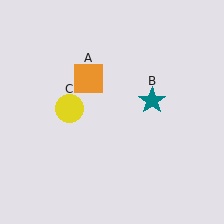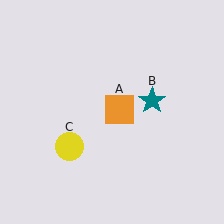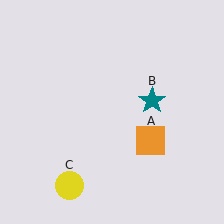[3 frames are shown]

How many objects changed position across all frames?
2 objects changed position: orange square (object A), yellow circle (object C).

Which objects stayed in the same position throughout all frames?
Teal star (object B) remained stationary.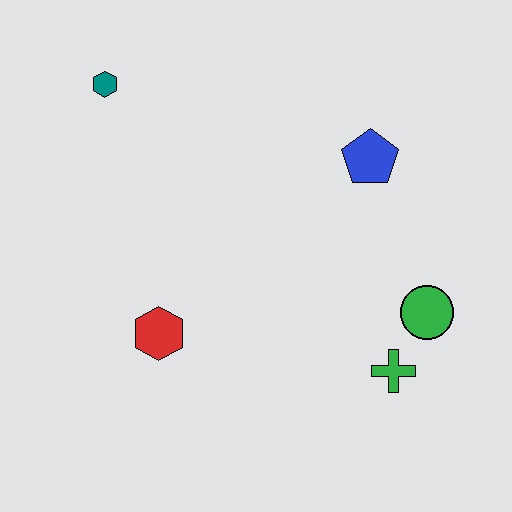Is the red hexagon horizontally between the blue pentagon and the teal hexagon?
Yes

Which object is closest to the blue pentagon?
The green circle is closest to the blue pentagon.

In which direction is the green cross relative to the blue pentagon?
The green cross is below the blue pentagon.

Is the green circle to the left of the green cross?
No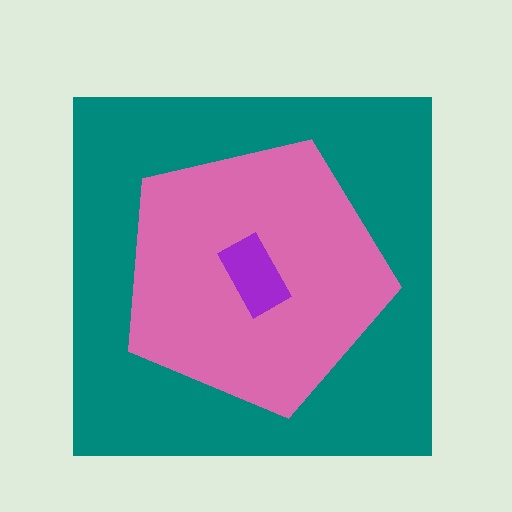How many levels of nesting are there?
3.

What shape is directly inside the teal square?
The pink pentagon.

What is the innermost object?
The purple rectangle.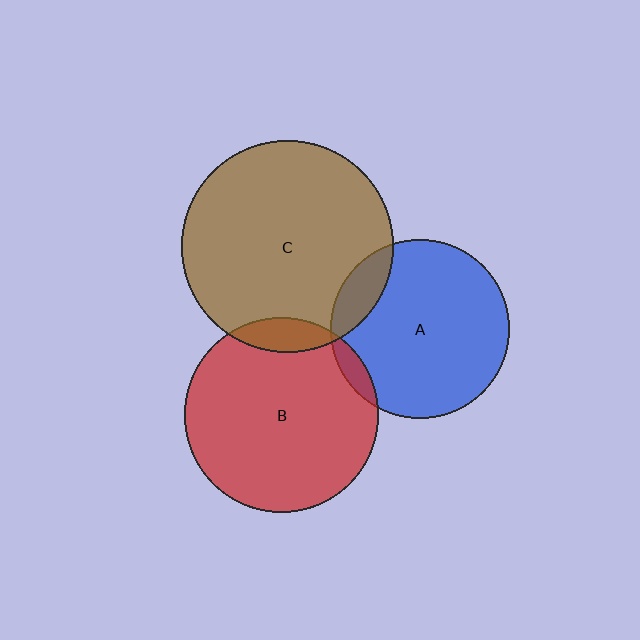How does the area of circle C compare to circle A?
Approximately 1.4 times.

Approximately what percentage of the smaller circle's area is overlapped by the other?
Approximately 10%.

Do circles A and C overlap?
Yes.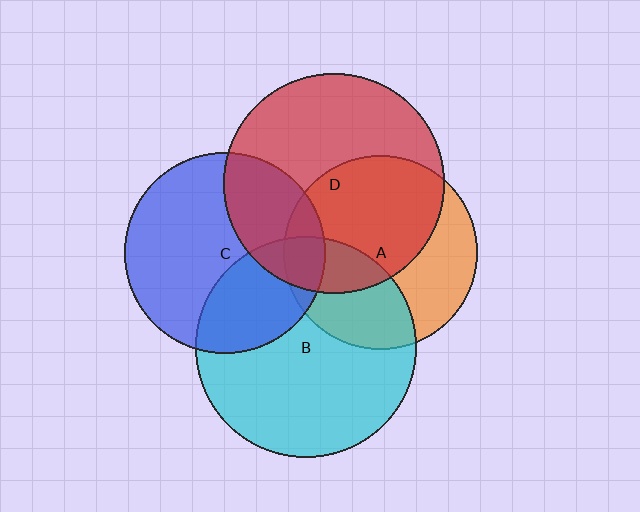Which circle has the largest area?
Circle B (cyan).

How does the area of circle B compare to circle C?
Approximately 1.2 times.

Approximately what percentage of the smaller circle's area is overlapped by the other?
Approximately 30%.